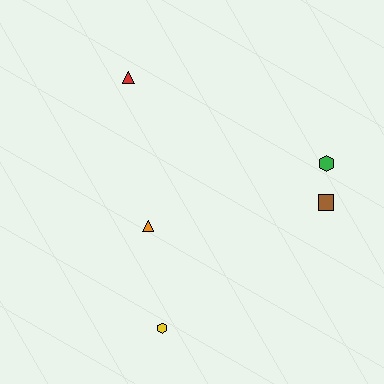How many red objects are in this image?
There is 1 red object.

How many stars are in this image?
There are no stars.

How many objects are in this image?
There are 5 objects.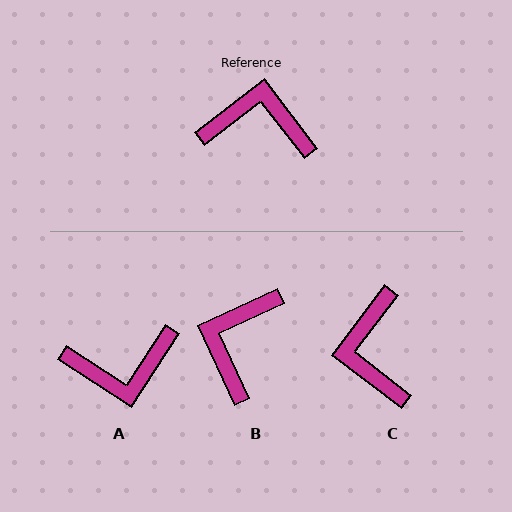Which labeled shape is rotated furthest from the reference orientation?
A, about 160 degrees away.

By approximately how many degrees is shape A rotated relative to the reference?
Approximately 160 degrees clockwise.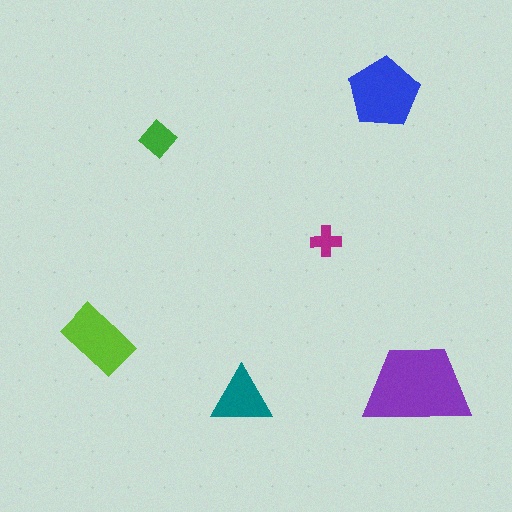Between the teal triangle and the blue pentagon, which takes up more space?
The blue pentagon.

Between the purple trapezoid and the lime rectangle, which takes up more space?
The purple trapezoid.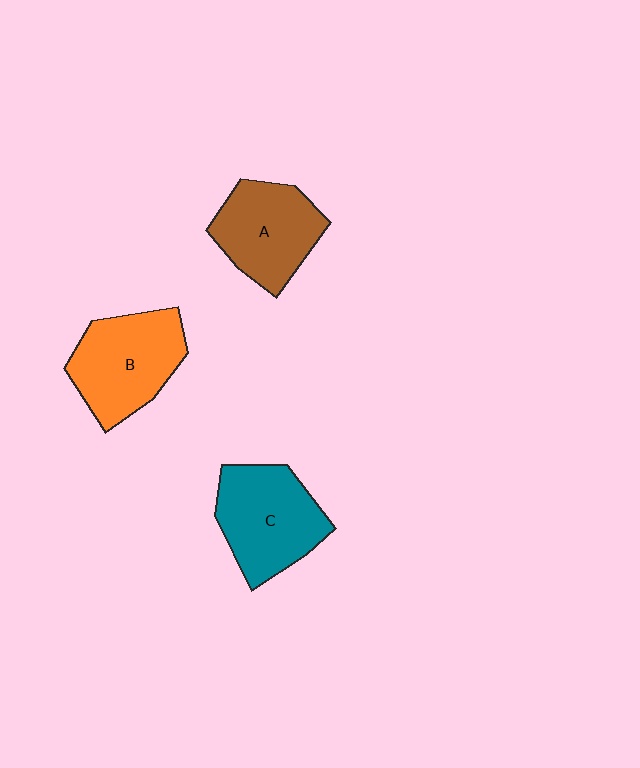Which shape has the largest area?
Shape C (teal).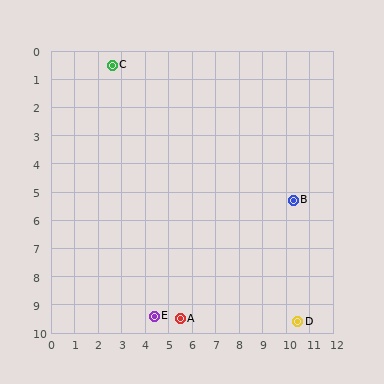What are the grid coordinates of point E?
Point E is at approximately (4.4, 9.4).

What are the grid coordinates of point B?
Point B is at approximately (10.3, 5.3).